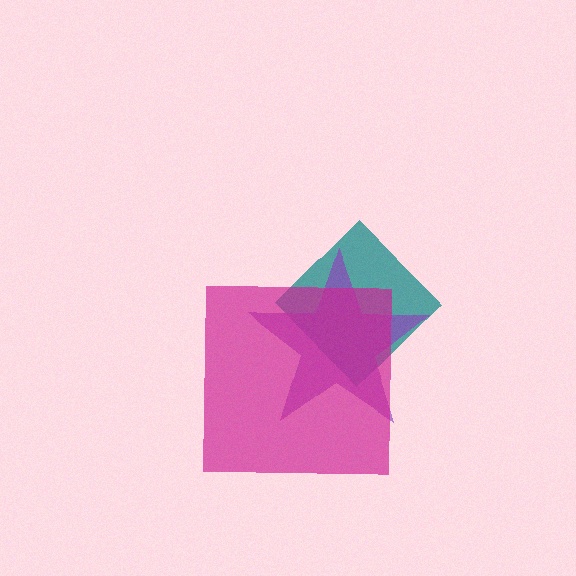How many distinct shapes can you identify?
There are 3 distinct shapes: a teal diamond, a purple star, a magenta square.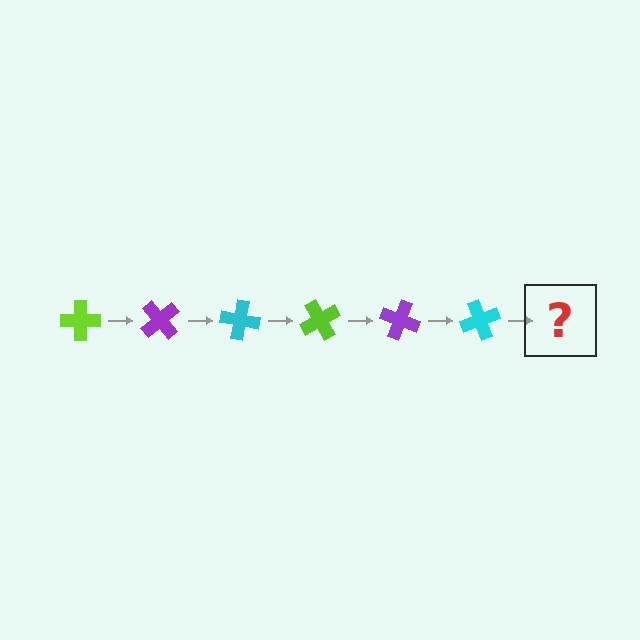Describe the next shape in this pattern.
It should be a lime cross, rotated 300 degrees from the start.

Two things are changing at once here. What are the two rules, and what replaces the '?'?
The two rules are that it rotates 50 degrees each step and the color cycles through lime, purple, and cyan. The '?' should be a lime cross, rotated 300 degrees from the start.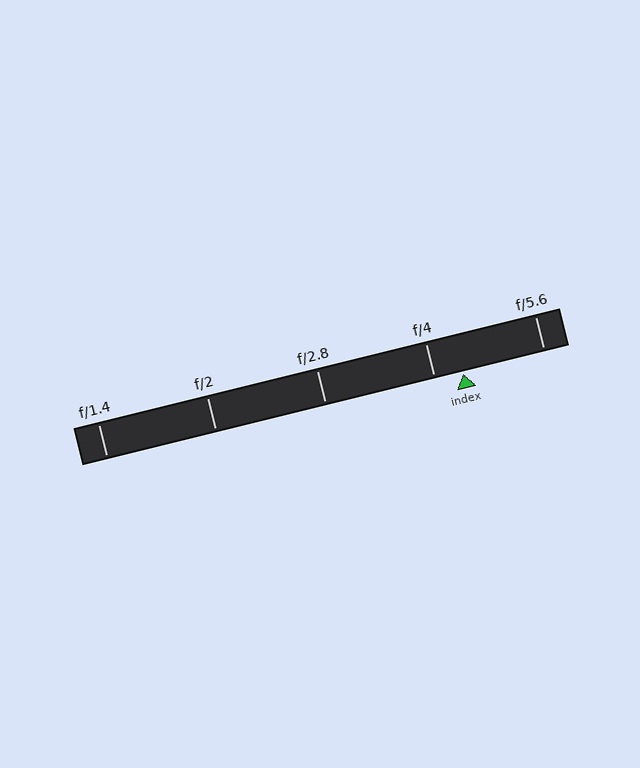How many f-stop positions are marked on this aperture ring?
There are 5 f-stop positions marked.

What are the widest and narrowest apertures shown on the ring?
The widest aperture shown is f/1.4 and the narrowest is f/5.6.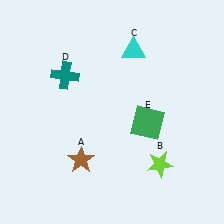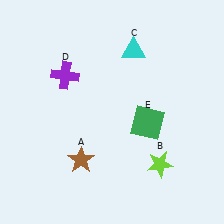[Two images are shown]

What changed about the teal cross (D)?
In Image 1, D is teal. In Image 2, it changed to purple.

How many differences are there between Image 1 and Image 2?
There is 1 difference between the two images.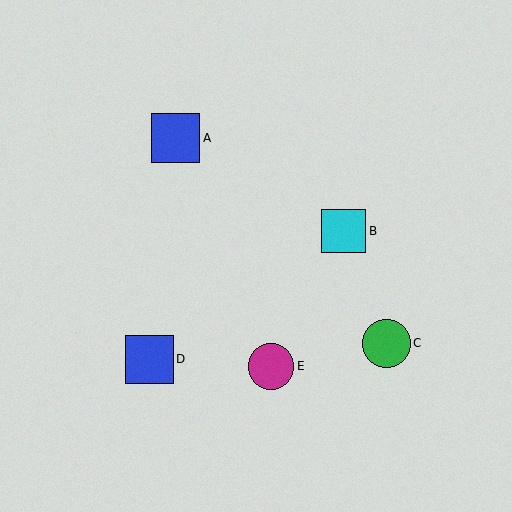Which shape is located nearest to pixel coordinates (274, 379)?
The magenta circle (labeled E) at (271, 366) is nearest to that location.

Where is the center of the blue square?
The center of the blue square is at (175, 138).